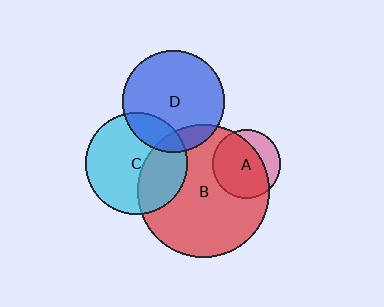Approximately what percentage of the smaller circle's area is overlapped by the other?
Approximately 75%.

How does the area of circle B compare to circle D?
Approximately 1.7 times.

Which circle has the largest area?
Circle B (red).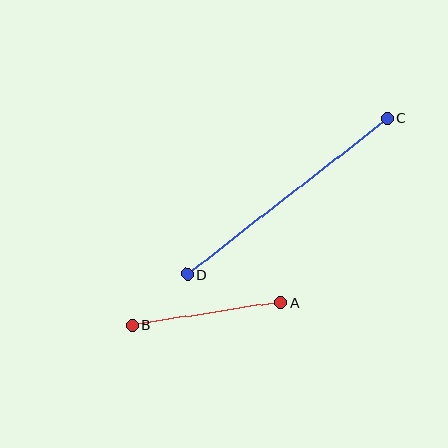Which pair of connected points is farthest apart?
Points C and D are farthest apart.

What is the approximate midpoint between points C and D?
The midpoint is at approximately (288, 196) pixels.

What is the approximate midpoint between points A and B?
The midpoint is at approximately (206, 314) pixels.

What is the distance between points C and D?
The distance is approximately 254 pixels.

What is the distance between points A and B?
The distance is approximately 151 pixels.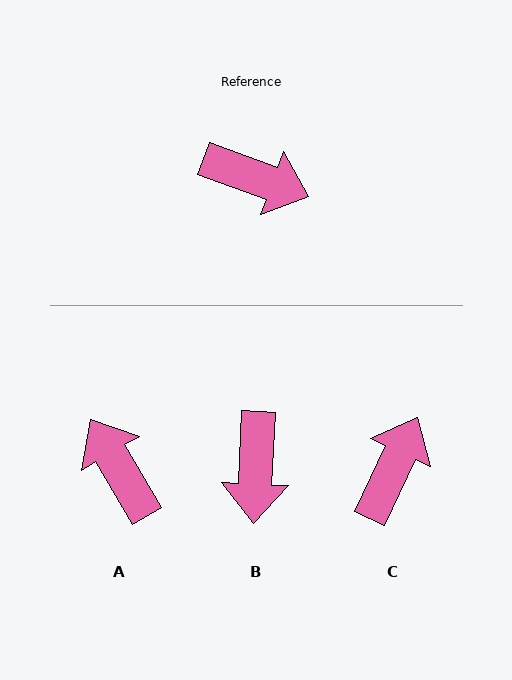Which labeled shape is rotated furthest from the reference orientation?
A, about 140 degrees away.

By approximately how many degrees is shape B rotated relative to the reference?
Approximately 73 degrees clockwise.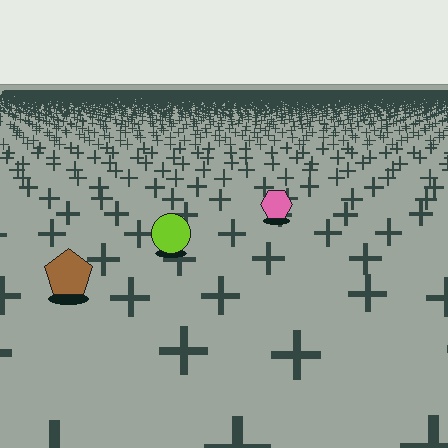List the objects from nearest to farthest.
From nearest to farthest: the brown pentagon, the lime circle, the pink hexagon.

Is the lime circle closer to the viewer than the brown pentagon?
No. The brown pentagon is closer — you can tell from the texture gradient: the ground texture is coarser near it.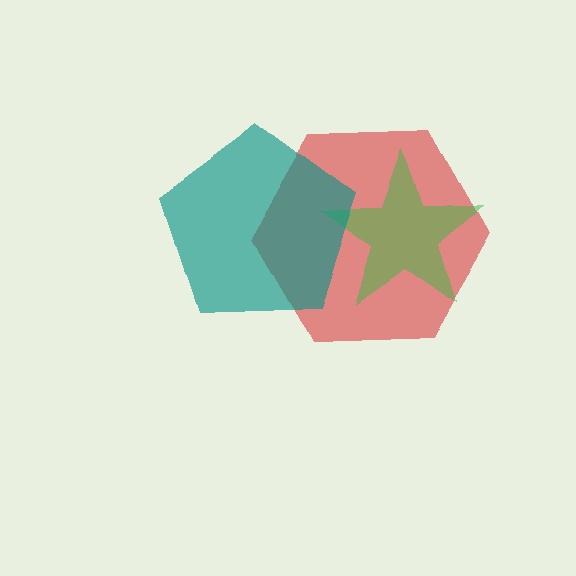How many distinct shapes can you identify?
There are 3 distinct shapes: a red hexagon, a green star, a teal pentagon.